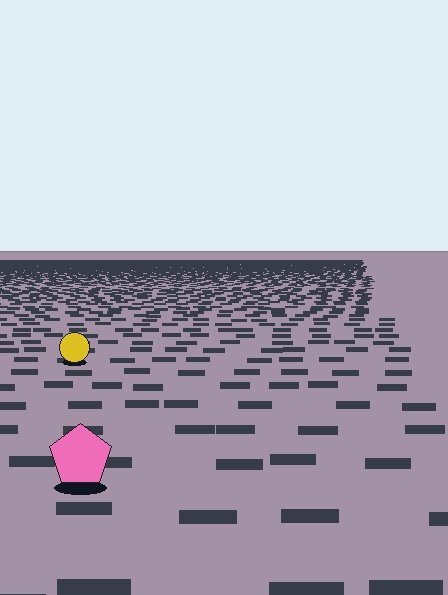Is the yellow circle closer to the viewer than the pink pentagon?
No. The pink pentagon is closer — you can tell from the texture gradient: the ground texture is coarser near it.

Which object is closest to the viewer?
The pink pentagon is closest. The texture marks near it are larger and more spread out.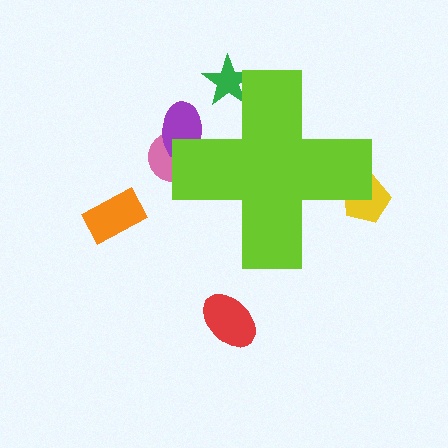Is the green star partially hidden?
Yes, the green star is partially hidden behind the lime cross.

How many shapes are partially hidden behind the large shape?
4 shapes are partially hidden.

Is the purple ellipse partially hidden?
Yes, the purple ellipse is partially hidden behind the lime cross.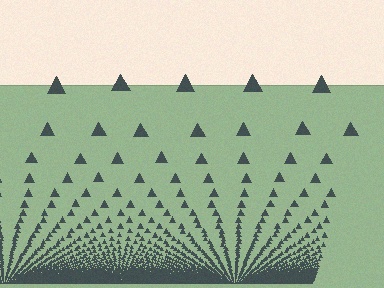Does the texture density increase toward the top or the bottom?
Density increases toward the bottom.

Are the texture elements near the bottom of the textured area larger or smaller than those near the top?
Smaller. The gradient is inverted — elements near the bottom are smaller and denser.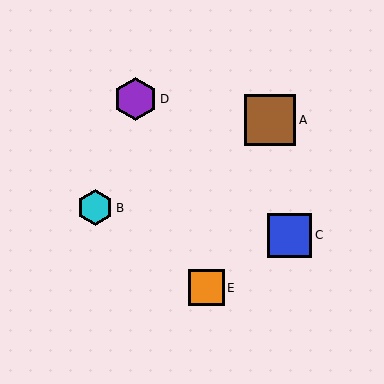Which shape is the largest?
The brown square (labeled A) is the largest.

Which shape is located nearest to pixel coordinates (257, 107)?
The brown square (labeled A) at (270, 120) is nearest to that location.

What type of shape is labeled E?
Shape E is an orange square.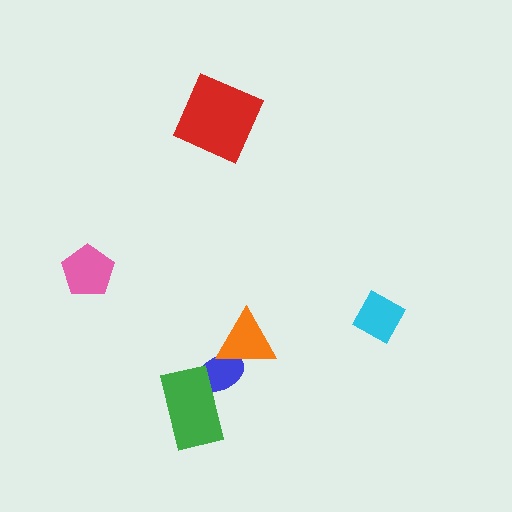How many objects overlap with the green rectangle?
1 object overlaps with the green rectangle.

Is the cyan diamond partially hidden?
No, no other shape covers it.